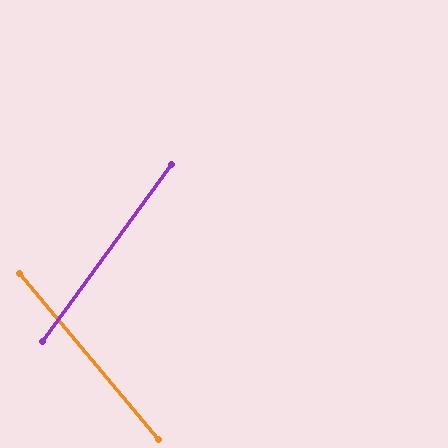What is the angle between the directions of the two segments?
Approximately 76 degrees.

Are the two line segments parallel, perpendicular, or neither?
Neither parallel nor perpendicular — they differ by about 76°.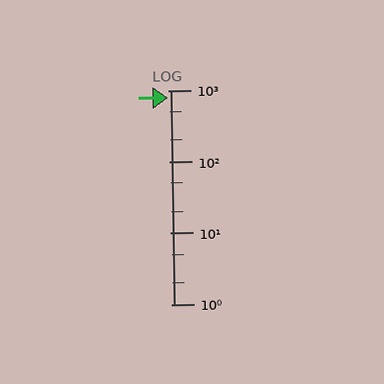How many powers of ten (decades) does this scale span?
The scale spans 3 decades, from 1 to 1000.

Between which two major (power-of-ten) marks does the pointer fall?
The pointer is between 100 and 1000.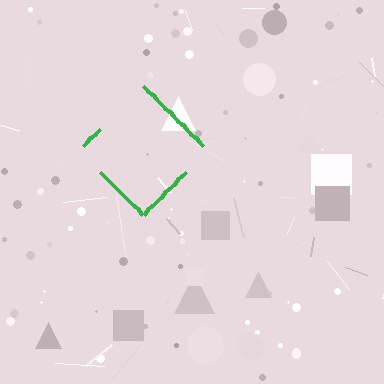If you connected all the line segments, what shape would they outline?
They would outline a diamond.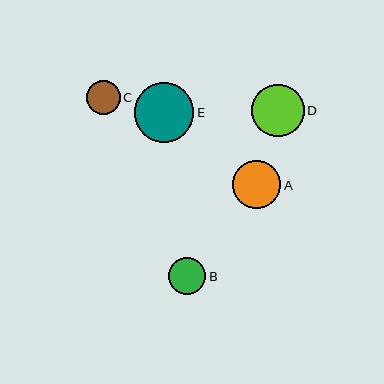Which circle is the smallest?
Circle C is the smallest with a size of approximately 33 pixels.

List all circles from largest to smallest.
From largest to smallest: E, D, A, B, C.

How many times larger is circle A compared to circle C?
Circle A is approximately 1.4 times the size of circle C.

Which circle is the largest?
Circle E is the largest with a size of approximately 60 pixels.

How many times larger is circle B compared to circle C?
Circle B is approximately 1.1 times the size of circle C.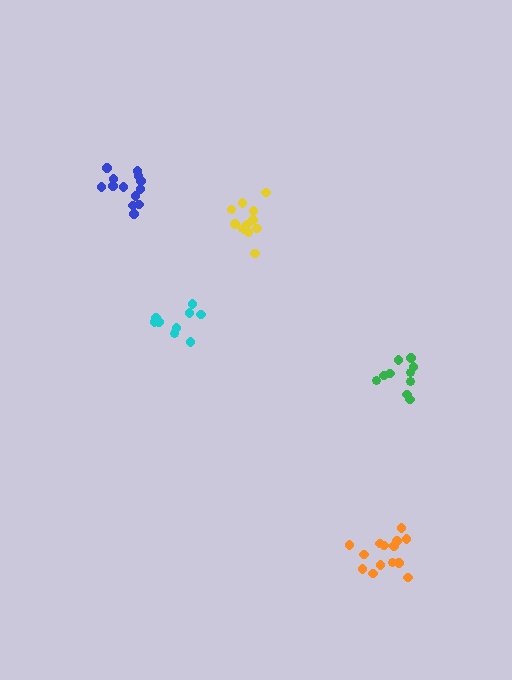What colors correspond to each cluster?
The clusters are colored: orange, blue, green, cyan, yellow.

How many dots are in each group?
Group 1: 14 dots, Group 2: 13 dots, Group 3: 10 dots, Group 4: 9 dots, Group 5: 13 dots (59 total).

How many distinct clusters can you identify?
There are 5 distinct clusters.